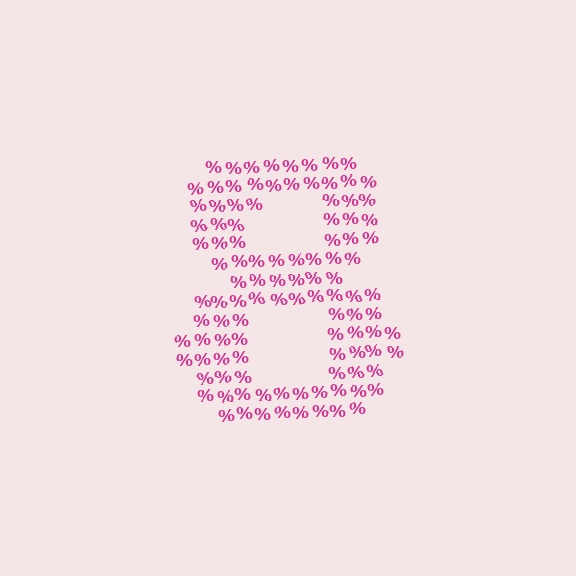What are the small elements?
The small elements are percent signs.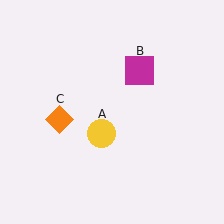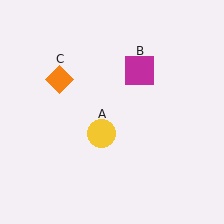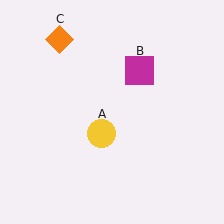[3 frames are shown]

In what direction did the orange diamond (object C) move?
The orange diamond (object C) moved up.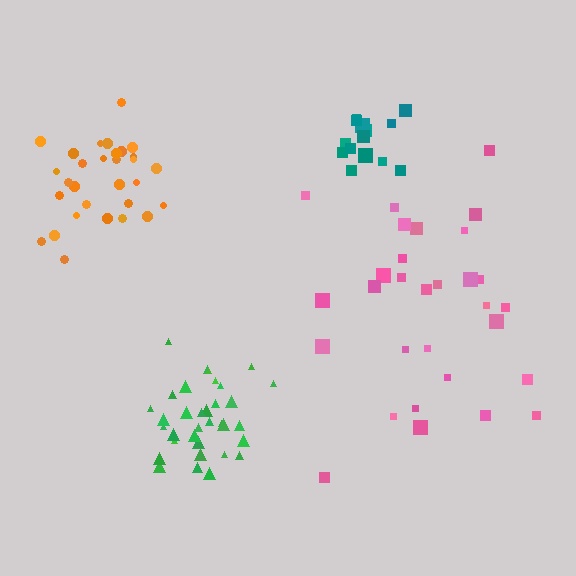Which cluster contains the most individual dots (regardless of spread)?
Green (34).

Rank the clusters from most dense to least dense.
green, teal, orange, pink.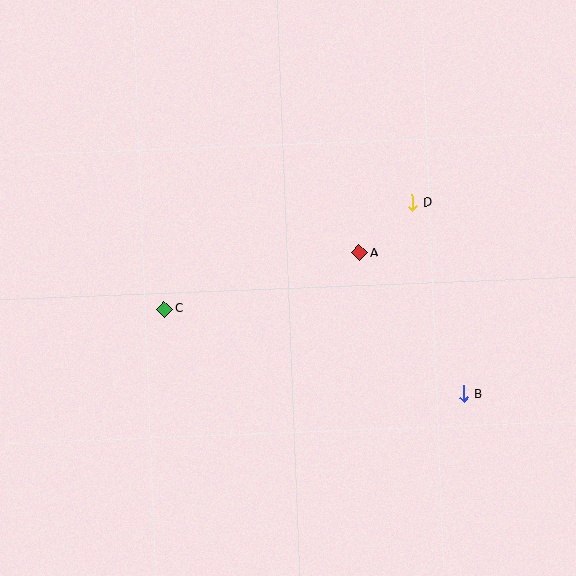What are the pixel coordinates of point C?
Point C is at (165, 309).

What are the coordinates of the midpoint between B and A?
The midpoint between B and A is at (412, 323).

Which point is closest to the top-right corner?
Point D is closest to the top-right corner.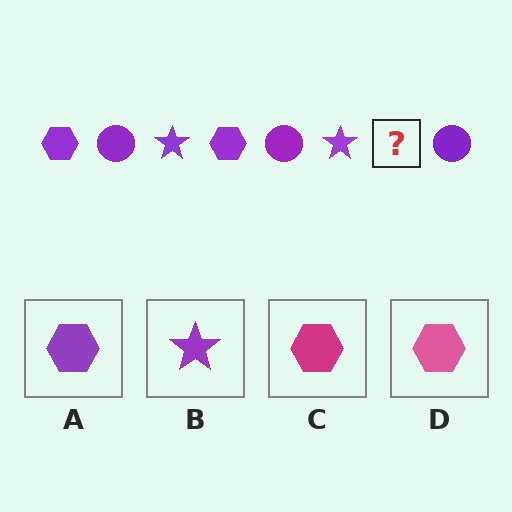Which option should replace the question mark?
Option A.